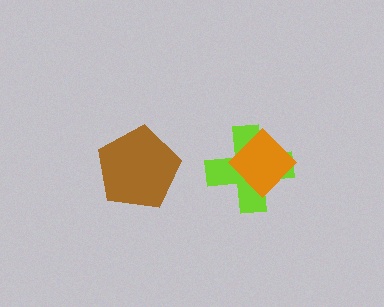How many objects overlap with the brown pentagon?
0 objects overlap with the brown pentagon.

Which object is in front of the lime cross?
The orange diamond is in front of the lime cross.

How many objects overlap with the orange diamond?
1 object overlaps with the orange diamond.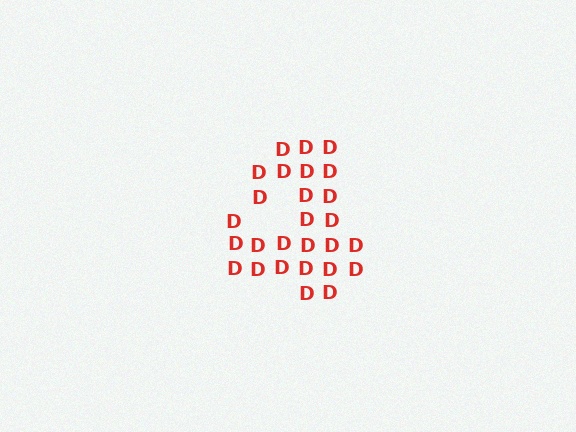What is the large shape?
The large shape is the digit 4.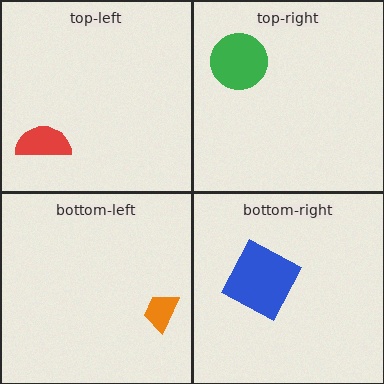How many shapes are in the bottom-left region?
1.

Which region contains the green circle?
The top-right region.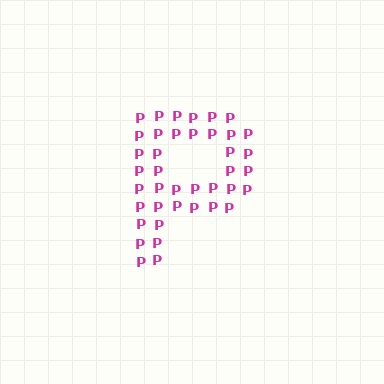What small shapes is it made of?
It is made of small letter P's.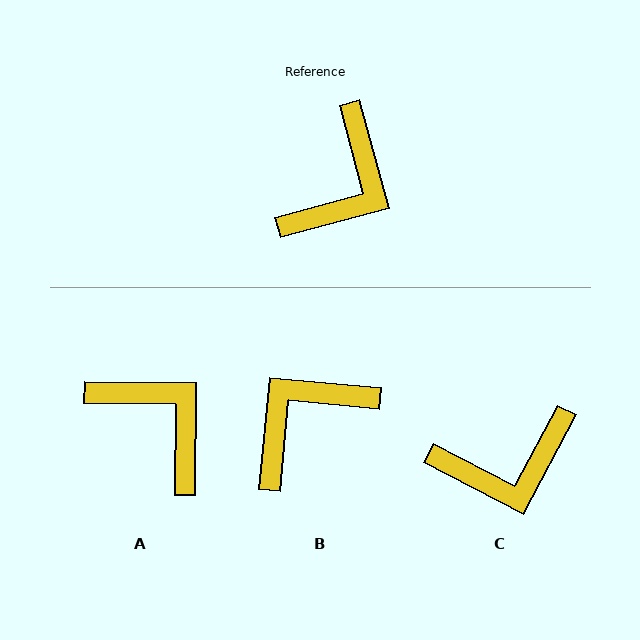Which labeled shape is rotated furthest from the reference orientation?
B, about 160 degrees away.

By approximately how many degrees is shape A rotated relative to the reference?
Approximately 75 degrees counter-clockwise.